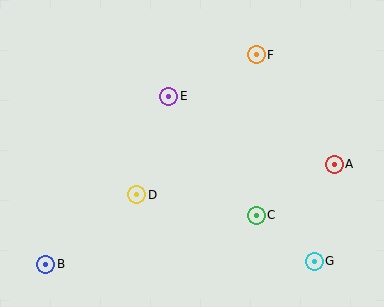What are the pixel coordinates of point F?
Point F is at (256, 55).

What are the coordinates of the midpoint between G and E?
The midpoint between G and E is at (242, 179).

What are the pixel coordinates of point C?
Point C is at (256, 215).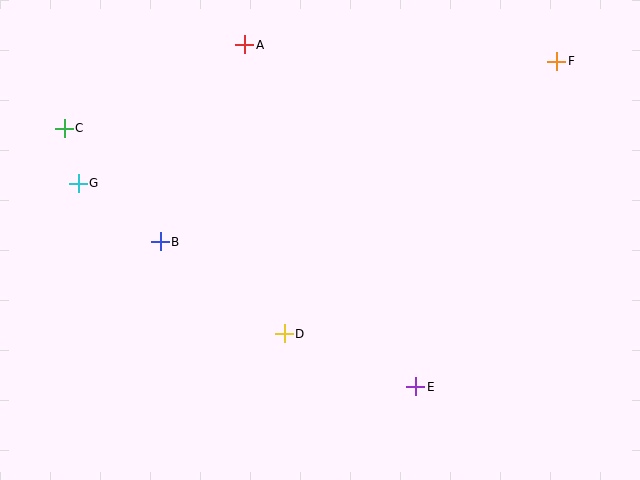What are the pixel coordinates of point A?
Point A is at (245, 45).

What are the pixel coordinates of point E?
Point E is at (416, 387).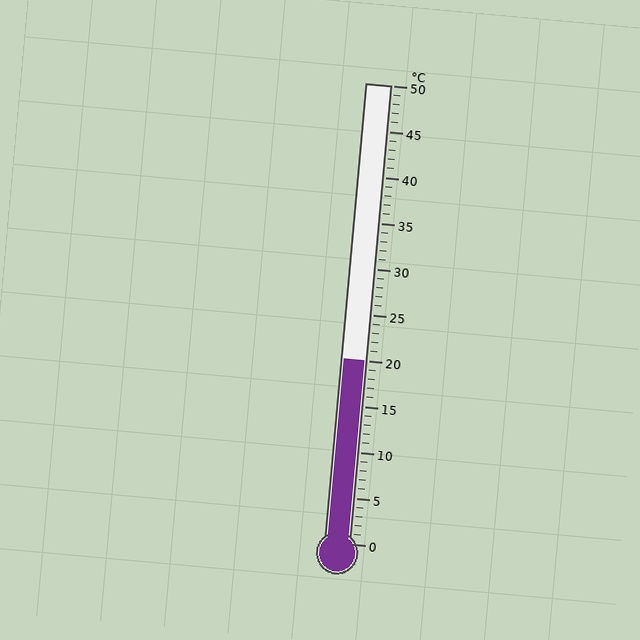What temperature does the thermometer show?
The thermometer shows approximately 20°C.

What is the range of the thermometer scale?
The thermometer scale ranges from 0°C to 50°C.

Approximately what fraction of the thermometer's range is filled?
The thermometer is filled to approximately 40% of its range.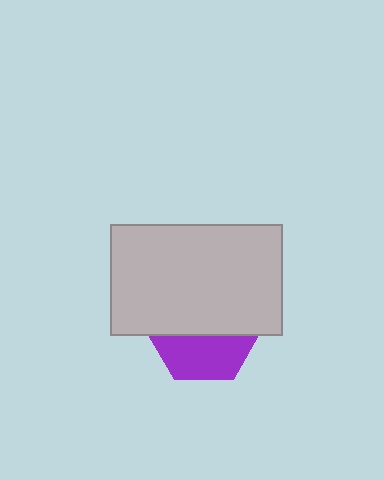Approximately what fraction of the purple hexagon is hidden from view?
Roughly 59% of the purple hexagon is hidden behind the light gray rectangle.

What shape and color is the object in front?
The object in front is a light gray rectangle.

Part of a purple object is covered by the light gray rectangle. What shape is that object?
It is a hexagon.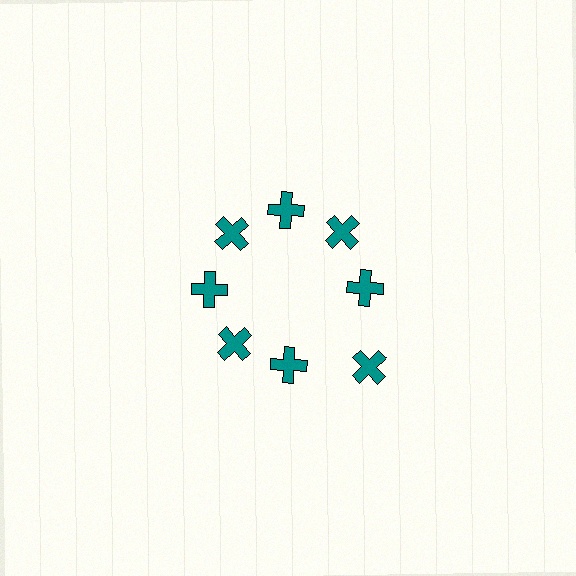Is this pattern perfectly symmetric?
No. The 8 teal crosses are arranged in a ring, but one element near the 4 o'clock position is pushed outward from the center, breaking the 8-fold rotational symmetry.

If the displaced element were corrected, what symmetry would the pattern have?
It would have 8-fold rotational symmetry — the pattern would map onto itself every 45 degrees.